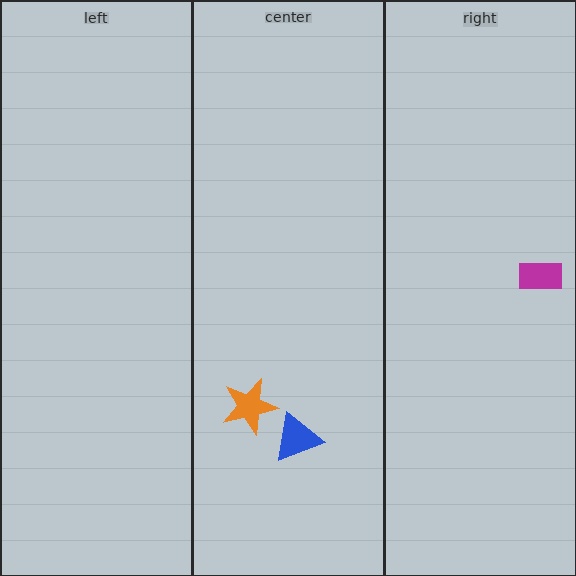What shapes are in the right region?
The magenta rectangle.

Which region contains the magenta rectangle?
The right region.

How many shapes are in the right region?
1.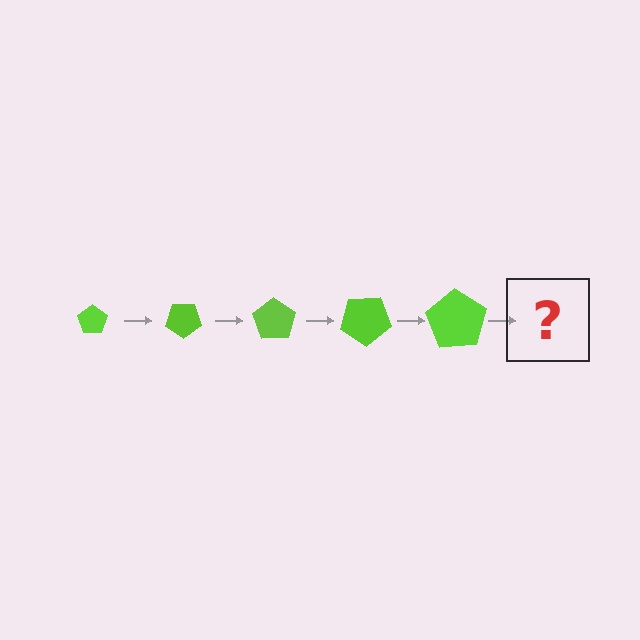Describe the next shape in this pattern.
It should be a pentagon, larger than the previous one and rotated 175 degrees from the start.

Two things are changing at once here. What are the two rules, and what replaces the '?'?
The two rules are that the pentagon grows larger each step and it rotates 35 degrees each step. The '?' should be a pentagon, larger than the previous one and rotated 175 degrees from the start.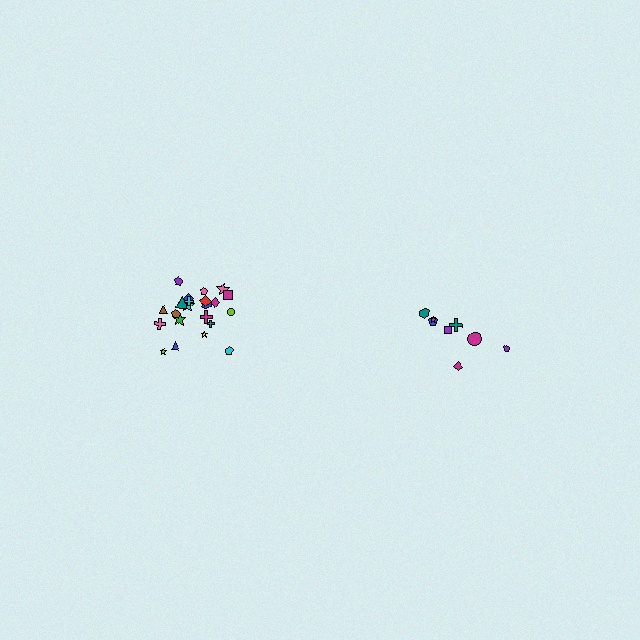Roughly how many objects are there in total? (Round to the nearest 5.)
Roughly 30 objects in total.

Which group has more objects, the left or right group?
The left group.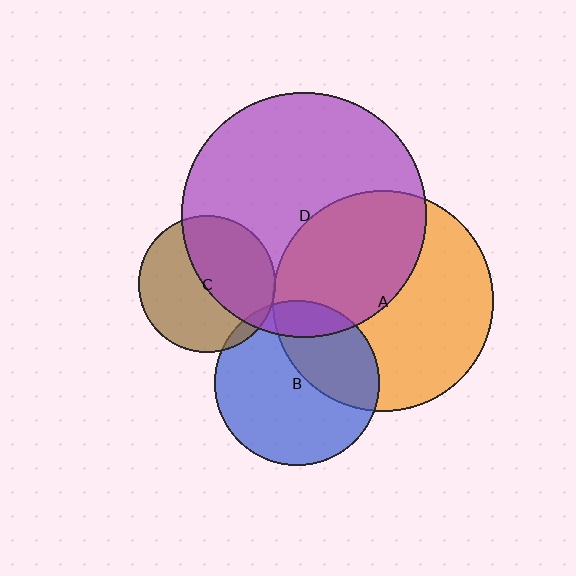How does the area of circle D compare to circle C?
Approximately 3.2 times.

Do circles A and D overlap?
Yes.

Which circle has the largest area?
Circle D (purple).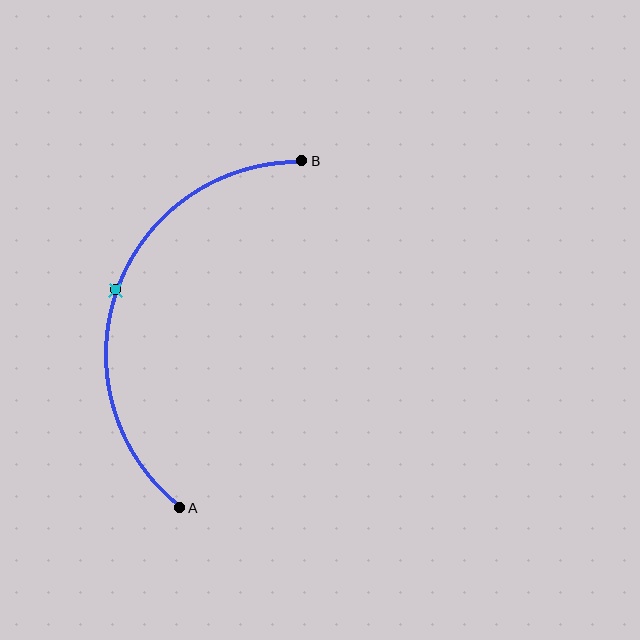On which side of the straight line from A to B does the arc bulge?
The arc bulges to the left of the straight line connecting A and B.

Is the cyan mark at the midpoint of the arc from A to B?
Yes. The cyan mark lies on the arc at equal arc-length from both A and B — it is the arc midpoint.